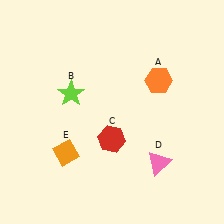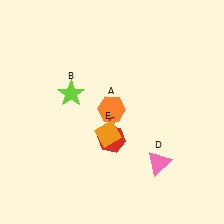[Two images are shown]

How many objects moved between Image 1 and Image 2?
2 objects moved between the two images.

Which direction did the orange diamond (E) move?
The orange diamond (E) moved right.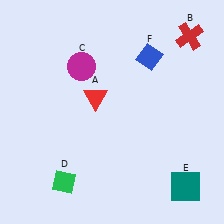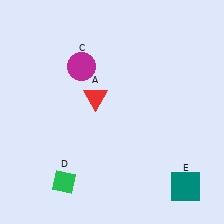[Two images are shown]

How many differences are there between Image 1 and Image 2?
There are 2 differences between the two images.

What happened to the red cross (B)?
The red cross (B) was removed in Image 2. It was in the top-right area of Image 1.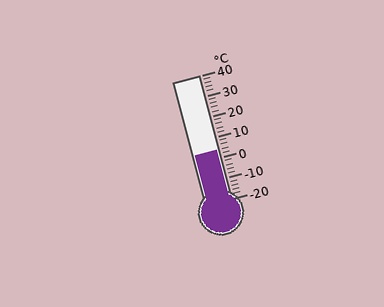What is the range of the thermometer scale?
The thermometer scale ranges from -20°C to 40°C.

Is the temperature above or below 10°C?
The temperature is below 10°C.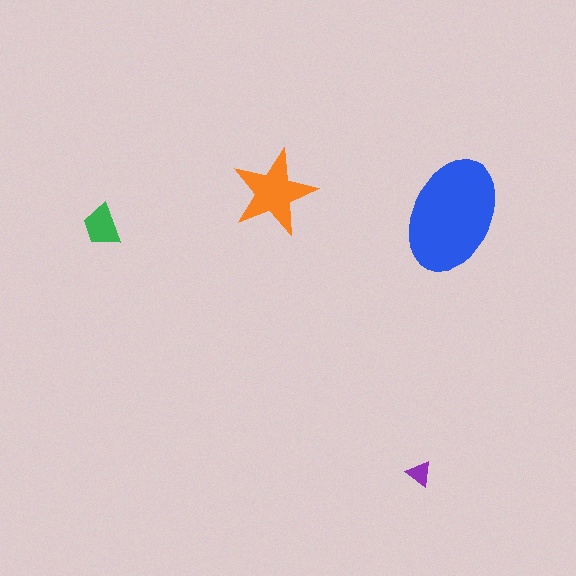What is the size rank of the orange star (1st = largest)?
2nd.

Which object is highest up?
The orange star is topmost.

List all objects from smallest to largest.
The purple triangle, the green trapezoid, the orange star, the blue ellipse.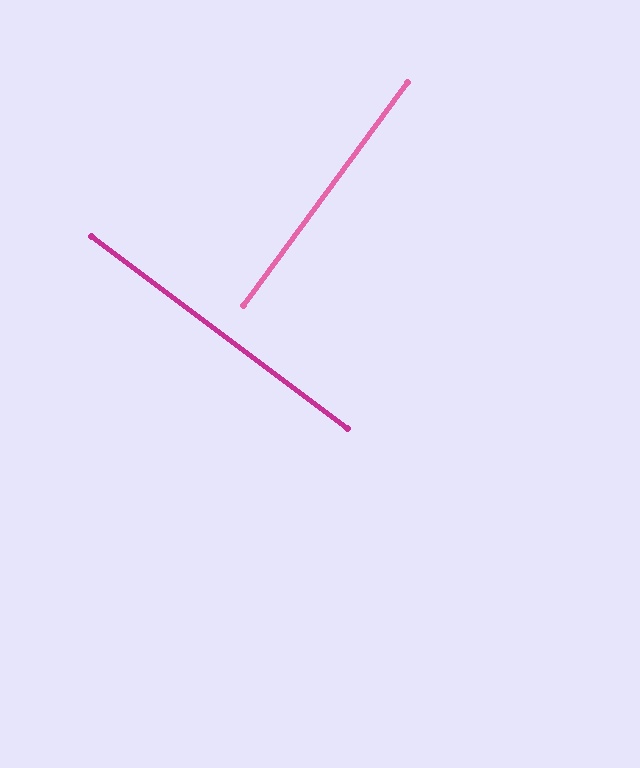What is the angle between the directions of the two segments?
Approximately 89 degrees.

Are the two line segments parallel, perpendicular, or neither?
Perpendicular — they meet at approximately 89°.